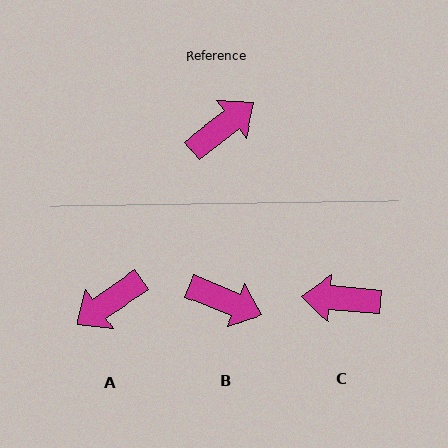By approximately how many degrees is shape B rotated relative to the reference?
Approximately 60 degrees clockwise.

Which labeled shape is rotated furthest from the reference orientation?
A, about 177 degrees away.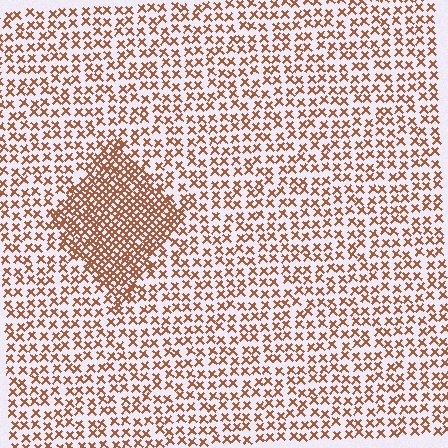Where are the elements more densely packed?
The elements are more densely packed inside the diamond boundary.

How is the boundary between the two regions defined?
The boundary is defined by a change in element density (approximately 2.2x ratio). All elements are the same color, size, and shape.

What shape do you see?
I see a diamond.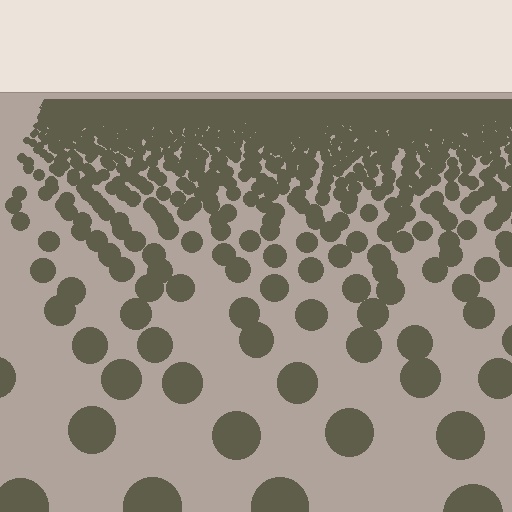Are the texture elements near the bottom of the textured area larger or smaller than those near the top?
Larger. Near the bottom, elements are closer to the viewer and appear at a bigger on-screen size.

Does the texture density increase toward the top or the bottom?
Density increases toward the top.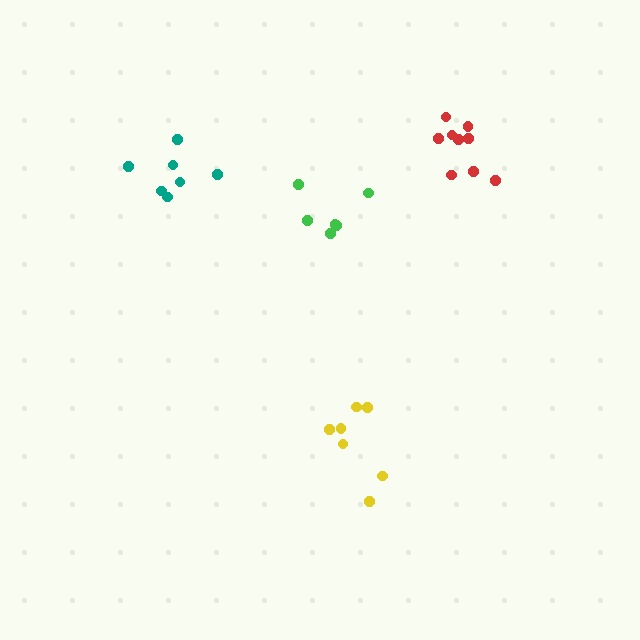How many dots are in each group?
Group 1: 9 dots, Group 2: 7 dots, Group 3: 6 dots, Group 4: 7 dots (29 total).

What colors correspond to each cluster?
The clusters are colored: red, yellow, green, teal.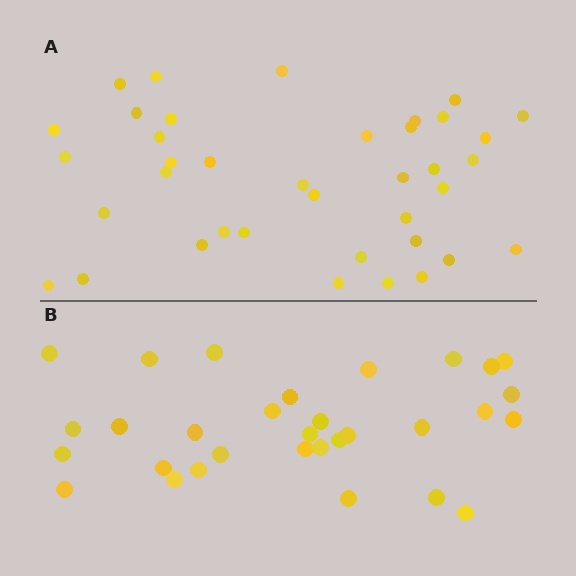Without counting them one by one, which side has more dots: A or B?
Region A (the top region) has more dots.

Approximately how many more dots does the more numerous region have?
Region A has roughly 8 or so more dots than region B.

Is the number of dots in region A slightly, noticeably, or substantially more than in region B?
Region A has only slightly more — the two regions are fairly close. The ratio is roughly 1.2 to 1.